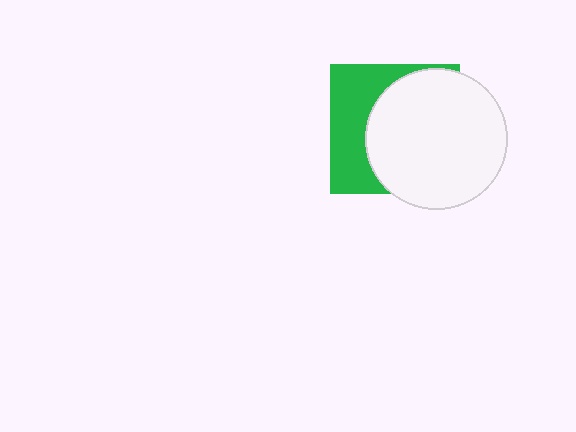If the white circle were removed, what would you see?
You would see the complete green square.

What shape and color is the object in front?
The object in front is a white circle.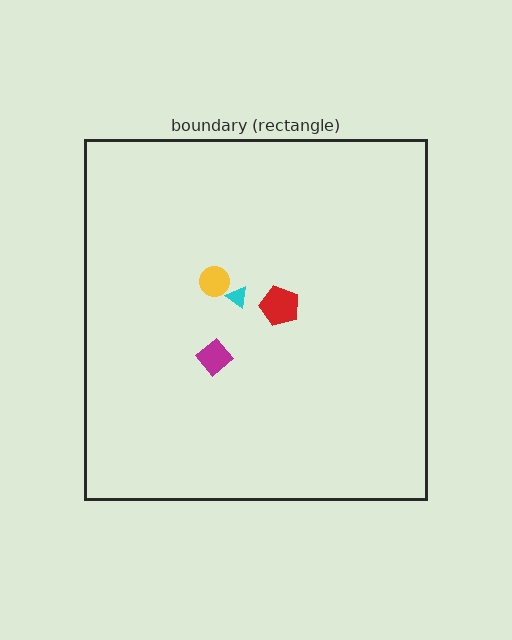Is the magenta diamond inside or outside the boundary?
Inside.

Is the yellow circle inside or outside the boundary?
Inside.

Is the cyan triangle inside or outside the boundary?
Inside.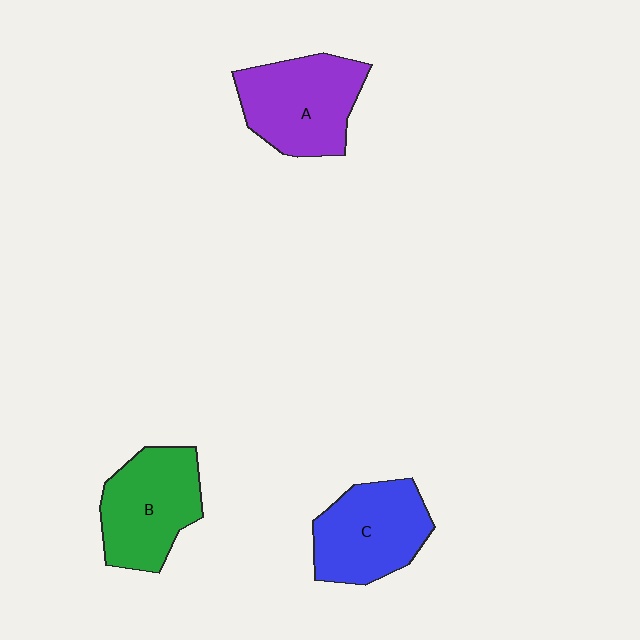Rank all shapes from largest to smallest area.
From largest to smallest: A (purple), B (green), C (blue).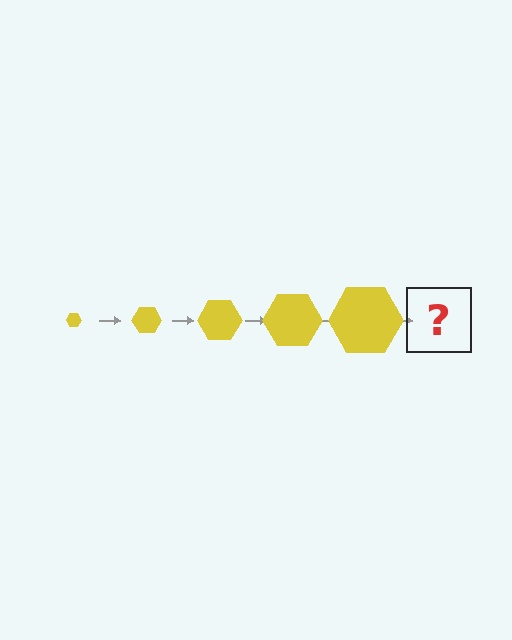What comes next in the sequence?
The next element should be a yellow hexagon, larger than the previous one.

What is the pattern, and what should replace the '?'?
The pattern is that the hexagon gets progressively larger each step. The '?' should be a yellow hexagon, larger than the previous one.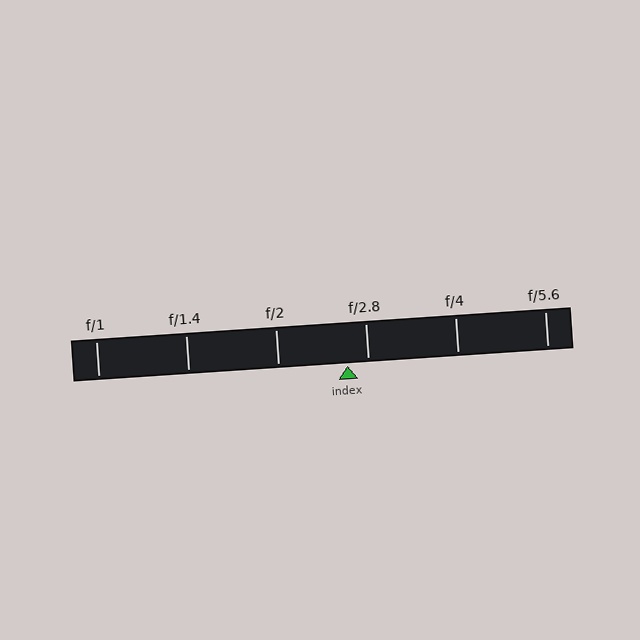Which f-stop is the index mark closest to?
The index mark is closest to f/2.8.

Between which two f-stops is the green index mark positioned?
The index mark is between f/2 and f/2.8.